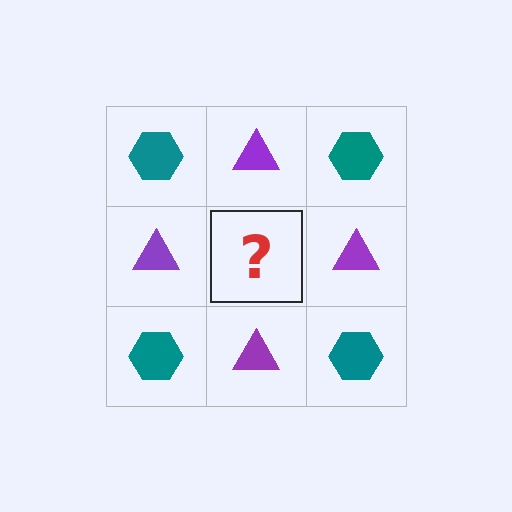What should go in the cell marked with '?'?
The missing cell should contain a teal hexagon.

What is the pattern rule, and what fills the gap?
The rule is that it alternates teal hexagon and purple triangle in a checkerboard pattern. The gap should be filled with a teal hexagon.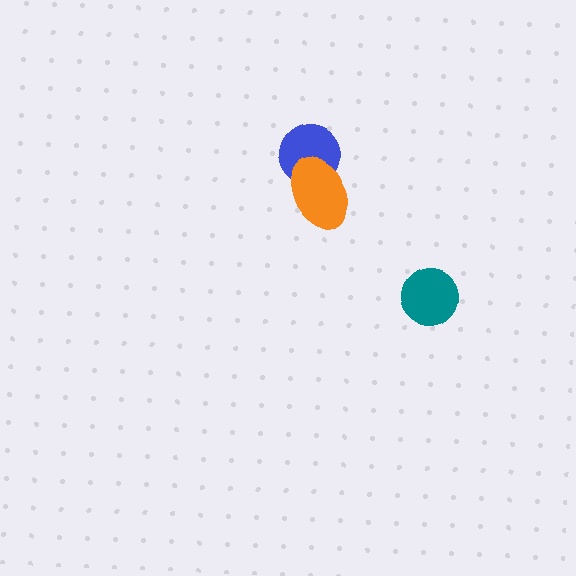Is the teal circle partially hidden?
No, no other shape covers it.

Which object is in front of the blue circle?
The orange ellipse is in front of the blue circle.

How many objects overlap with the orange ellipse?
1 object overlaps with the orange ellipse.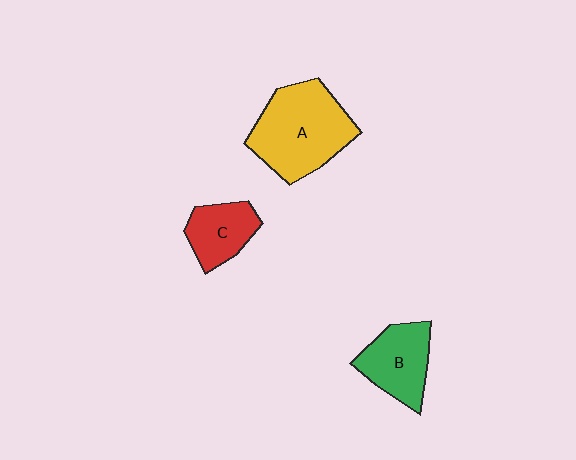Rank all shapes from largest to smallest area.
From largest to smallest: A (yellow), B (green), C (red).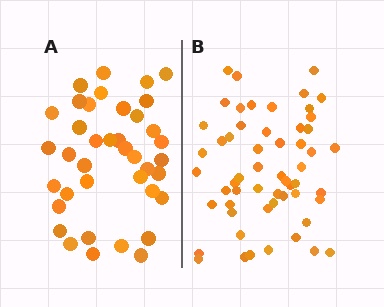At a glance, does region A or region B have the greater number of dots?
Region B (the right region) has more dots.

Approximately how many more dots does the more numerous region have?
Region B has approximately 15 more dots than region A.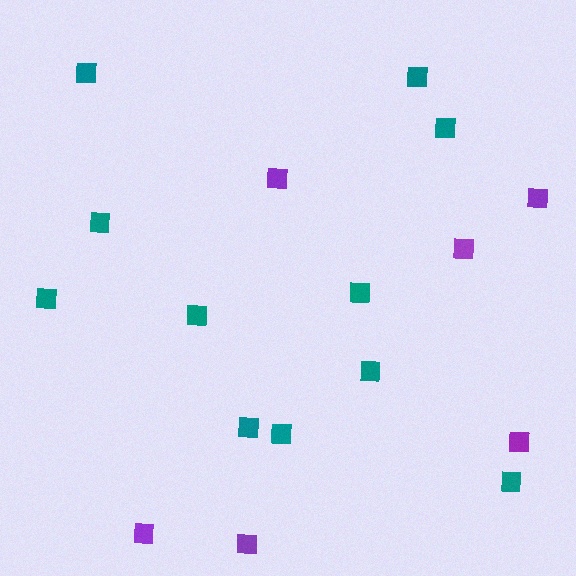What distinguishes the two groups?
There are 2 groups: one group of teal squares (11) and one group of purple squares (6).